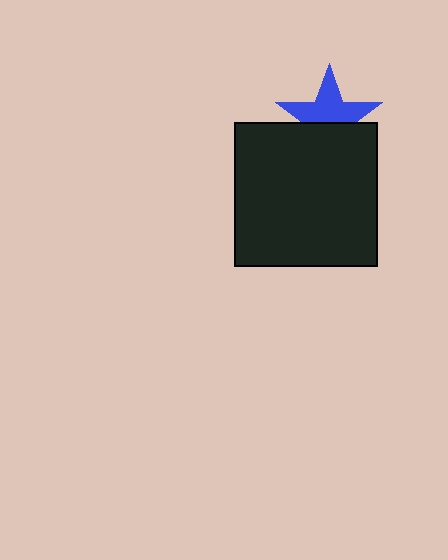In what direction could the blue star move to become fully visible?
The blue star could move up. That would shift it out from behind the black square entirely.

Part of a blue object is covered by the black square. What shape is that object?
It is a star.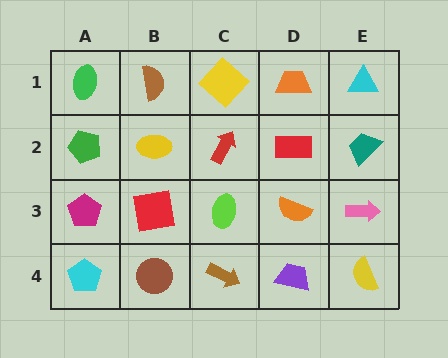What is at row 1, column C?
A yellow diamond.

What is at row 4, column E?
A yellow semicircle.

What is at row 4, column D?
A purple trapezoid.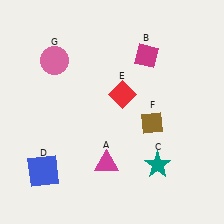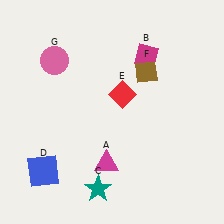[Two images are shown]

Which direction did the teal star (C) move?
The teal star (C) moved left.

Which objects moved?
The objects that moved are: the teal star (C), the brown diamond (F).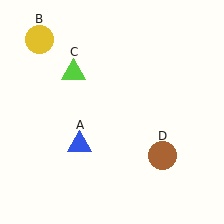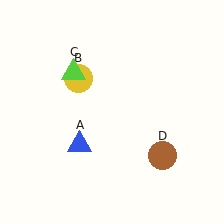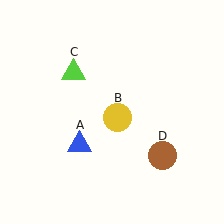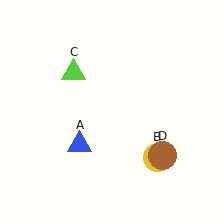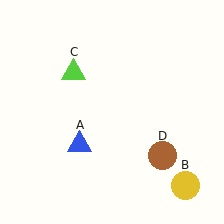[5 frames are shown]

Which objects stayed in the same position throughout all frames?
Blue triangle (object A) and lime triangle (object C) and brown circle (object D) remained stationary.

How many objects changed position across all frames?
1 object changed position: yellow circle (object B).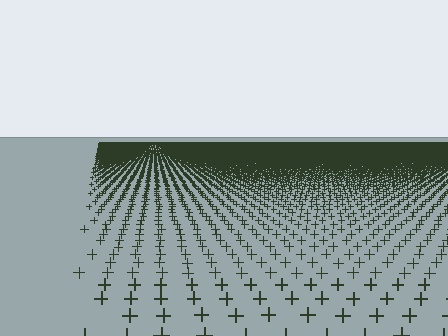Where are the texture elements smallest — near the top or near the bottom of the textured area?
Near the top.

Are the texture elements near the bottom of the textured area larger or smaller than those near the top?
Larger. Near the bottom, elements are closer to the viewer and appear at a bigger on-screen size.